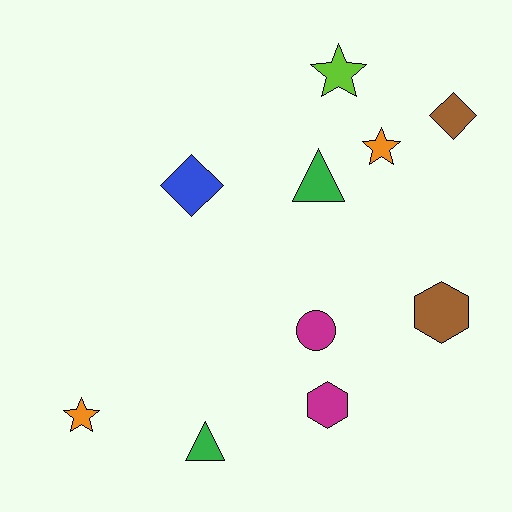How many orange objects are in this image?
There are 2 orange objects.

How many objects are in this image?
There are 10 objects.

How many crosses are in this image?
There are no crosses.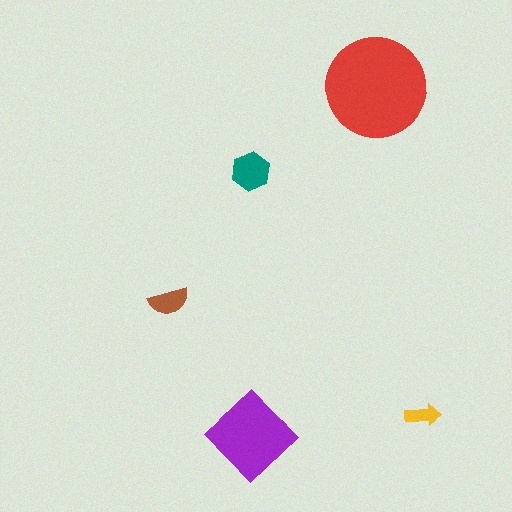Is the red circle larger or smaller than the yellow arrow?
Larger.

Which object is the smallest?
The yellow arrow.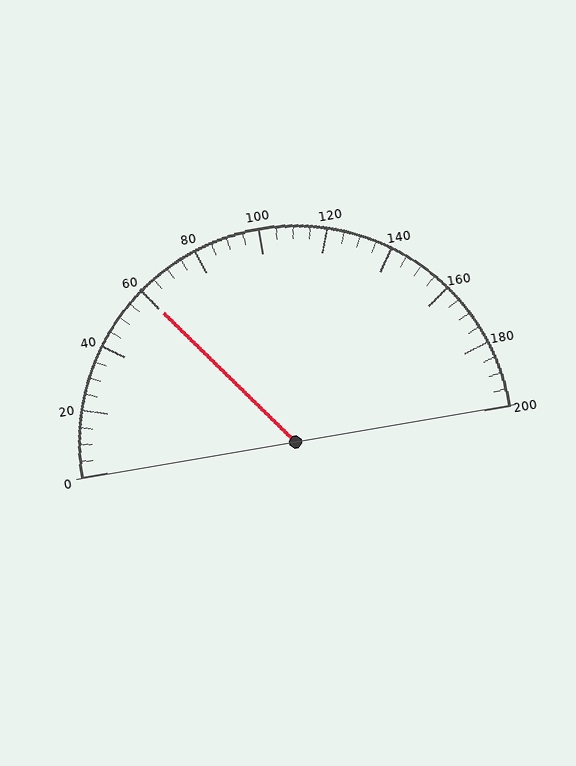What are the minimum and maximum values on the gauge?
The gauge ranges from 0 to 200.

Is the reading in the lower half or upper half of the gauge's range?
The reading is in the lower half of the range (0 to 200).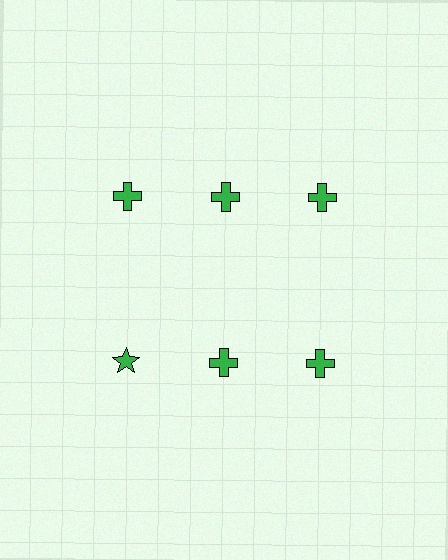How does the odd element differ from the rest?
It has a different shape: star instead of cross.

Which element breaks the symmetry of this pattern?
The green star in the second row, leftmost column breaks the symmetry. All other shapes are green crosses.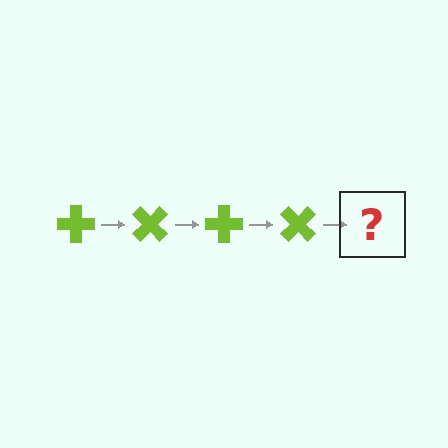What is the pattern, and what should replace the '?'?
The pattern is that the cross rotates 45 degrees each step. The '?' should be a lime cross rotated 180 degrees.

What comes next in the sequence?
The next element should be a lime cross rotated 180 degrees.